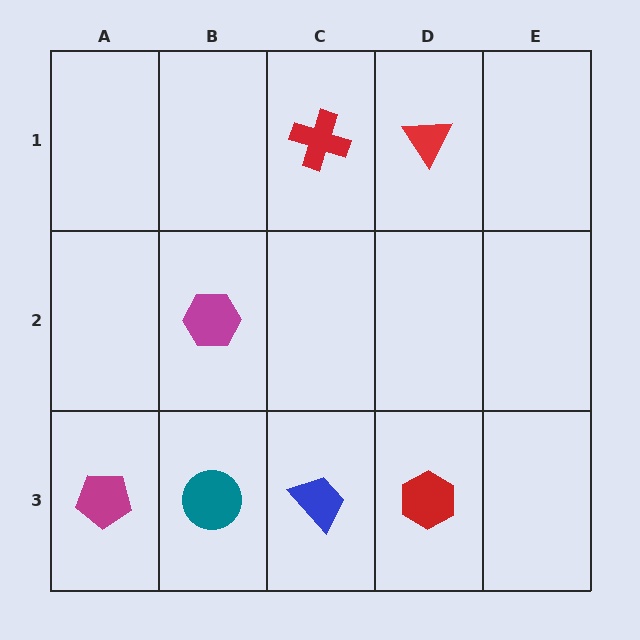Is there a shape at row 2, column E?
No, that cell is empty.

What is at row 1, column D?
A red triangle.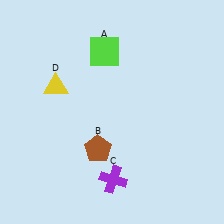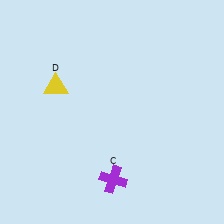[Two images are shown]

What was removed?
The lime square (A), the brown pentagon (B) were removed in Image 2.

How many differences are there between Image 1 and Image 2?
There are 2 differences between the two images.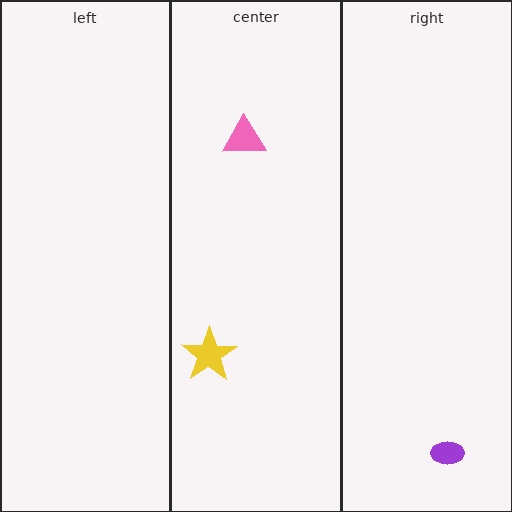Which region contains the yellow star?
The center region.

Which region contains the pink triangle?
The center region.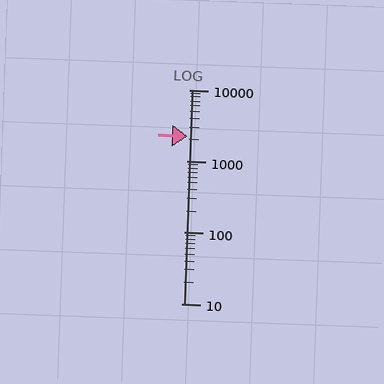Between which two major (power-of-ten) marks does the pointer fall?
The pointer is between 1000 and 10000.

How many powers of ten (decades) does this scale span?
The scale spans 3 decades, from 10 to 10000.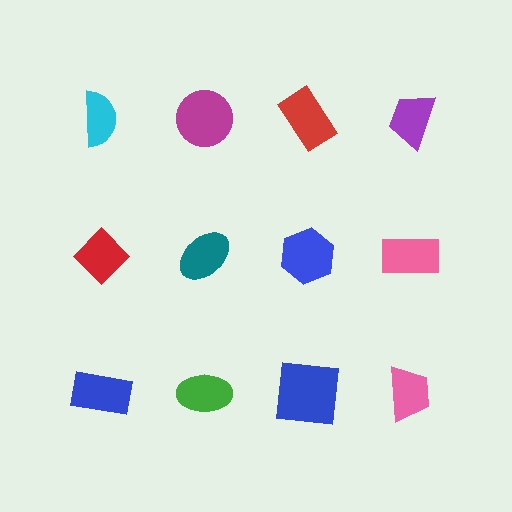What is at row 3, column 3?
A blue square.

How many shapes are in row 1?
4 shapes.